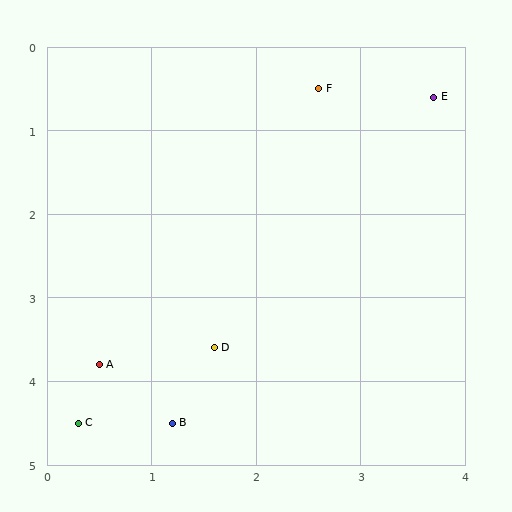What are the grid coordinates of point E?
Point E is at approximately (3.7, 0.6).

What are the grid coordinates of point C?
Point C is at approximately (0.3, 4.5).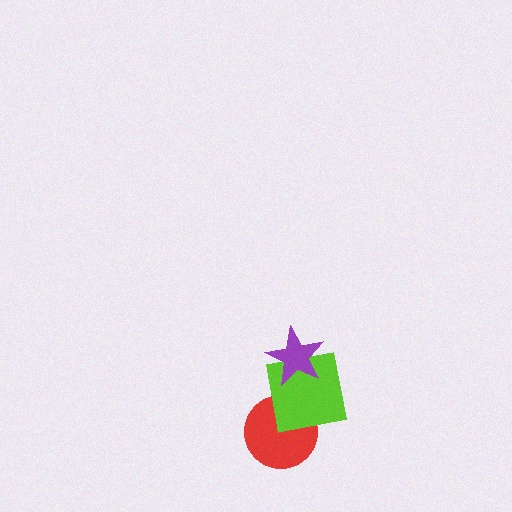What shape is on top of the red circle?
The lime square is on top of the red circle.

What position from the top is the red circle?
The red circle is 3rd from the top.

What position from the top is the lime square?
The lime square is 2nd from the top.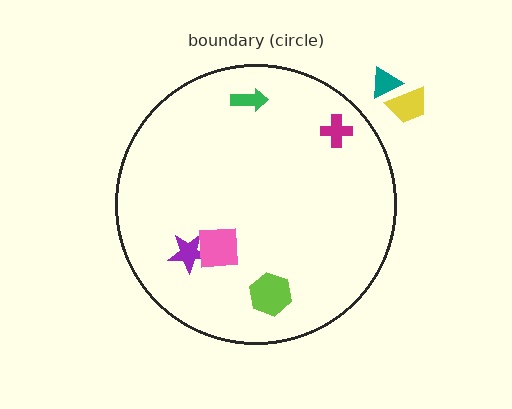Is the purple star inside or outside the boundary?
Inside.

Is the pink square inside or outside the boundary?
Inside.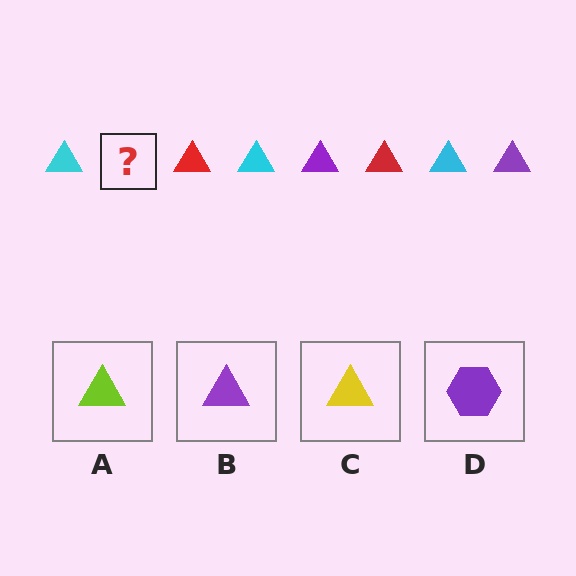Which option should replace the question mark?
Option B.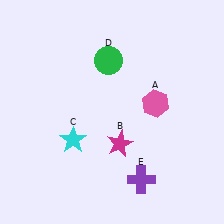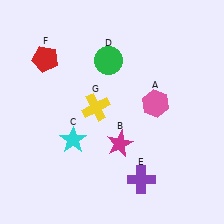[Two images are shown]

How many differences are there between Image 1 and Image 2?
There are 2 differences between the two images.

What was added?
A red pentagon (F), a yellow cross (G) were added in Image 2.